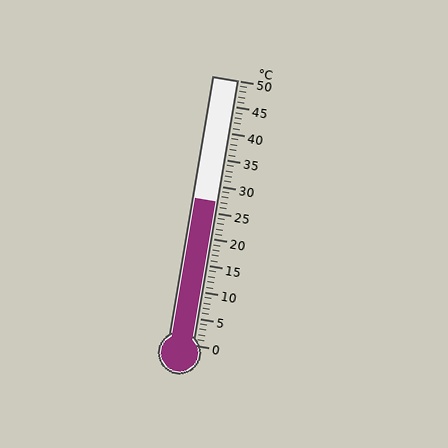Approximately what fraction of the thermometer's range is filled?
The thermometer is filled to approximately 55% of its range.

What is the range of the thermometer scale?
The thermometer scale ranges from 0°C to 50°C.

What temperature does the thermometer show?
The thermometer shows approximately 27°C.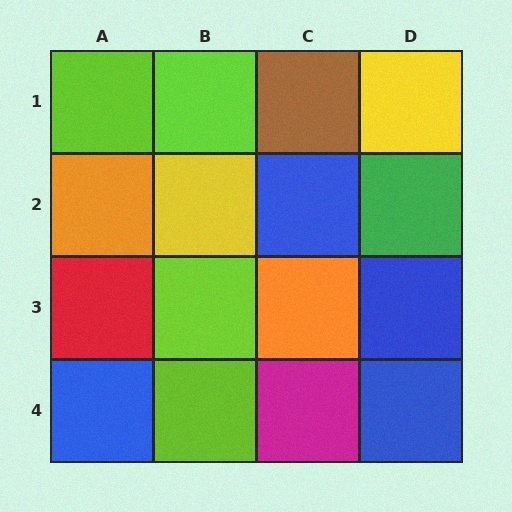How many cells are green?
1 cell is green.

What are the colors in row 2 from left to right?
Orange, yellow, blue, green.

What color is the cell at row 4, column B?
Lime.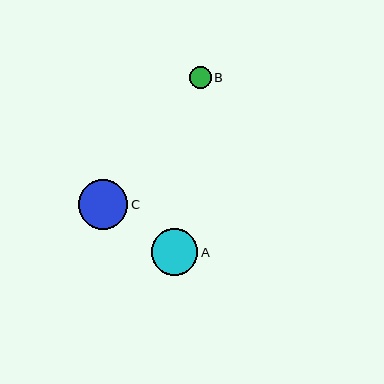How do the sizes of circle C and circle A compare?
Circle C and circle A are approximately the same size.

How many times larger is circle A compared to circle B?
Circle A is approximately 2.1 times the size of circle B.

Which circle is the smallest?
Circle B is the smallest with a size of approximately 22 pixels.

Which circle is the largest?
Circle C is the largest with a size of approximately 49 pixels.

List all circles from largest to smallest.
From largest to smallest: C, A, B.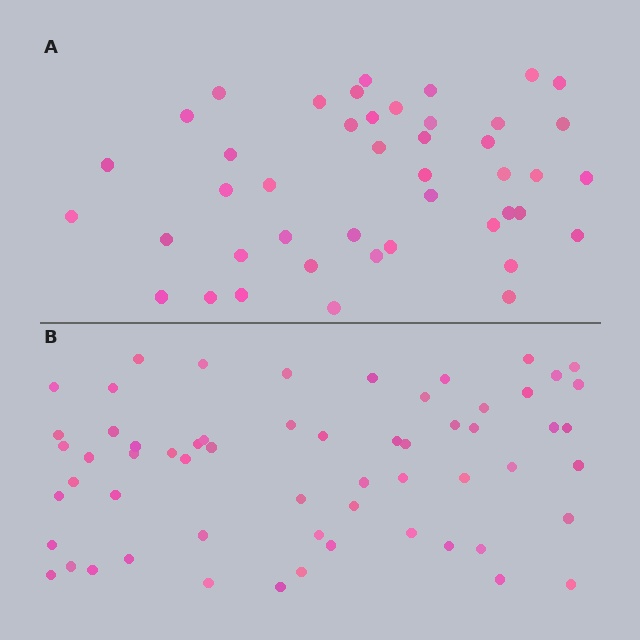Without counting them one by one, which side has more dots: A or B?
Region B (the bottom region) has more dots.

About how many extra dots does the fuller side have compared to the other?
Region B has approximately 15 more dots than region A.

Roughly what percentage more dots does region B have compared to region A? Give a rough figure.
About 35% more.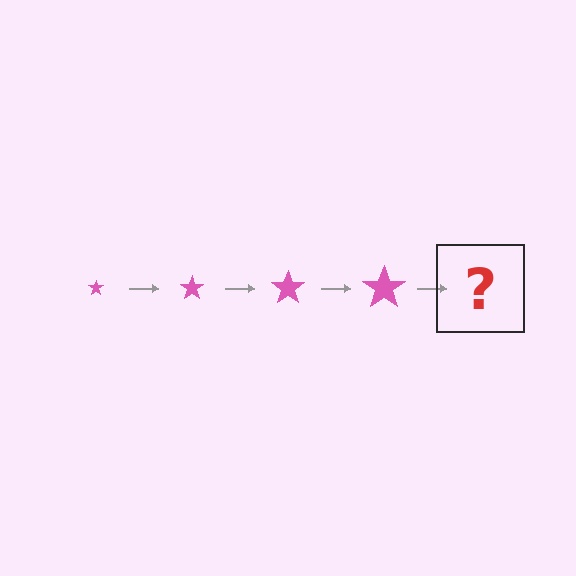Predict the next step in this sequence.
The next step is a pink star, larger than the previous one.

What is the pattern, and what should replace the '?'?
The pattern is that the star gets progressively larger each step. The '?' should be a pink star, larger than the previous one.